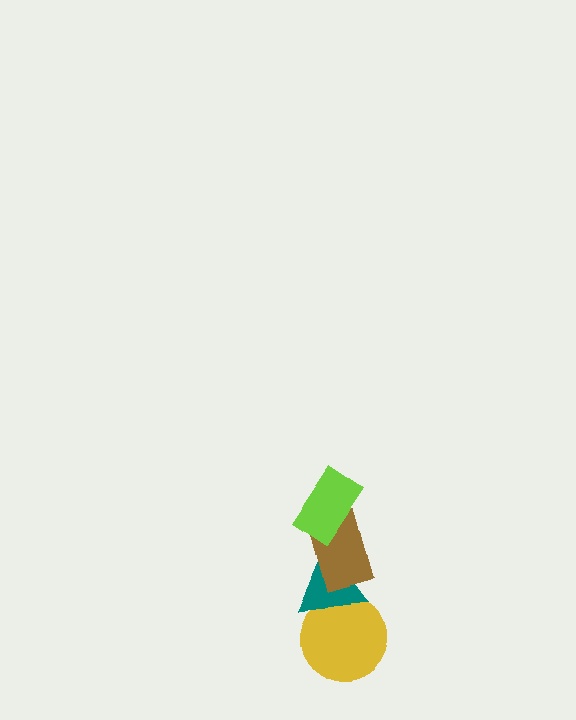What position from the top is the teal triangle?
The teal triangle is 3rd from the top.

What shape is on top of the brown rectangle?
The lime rectangle is on top of the brown rectangle.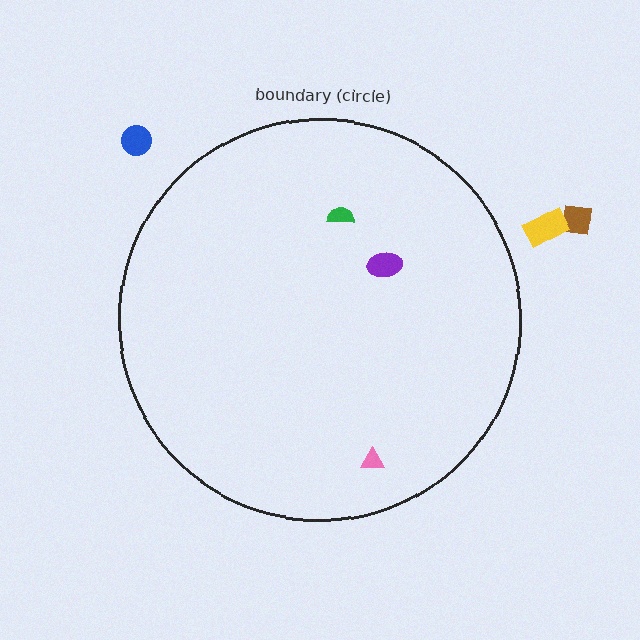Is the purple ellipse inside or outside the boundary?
Inside.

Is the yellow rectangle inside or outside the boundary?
Outside.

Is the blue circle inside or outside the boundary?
Outside.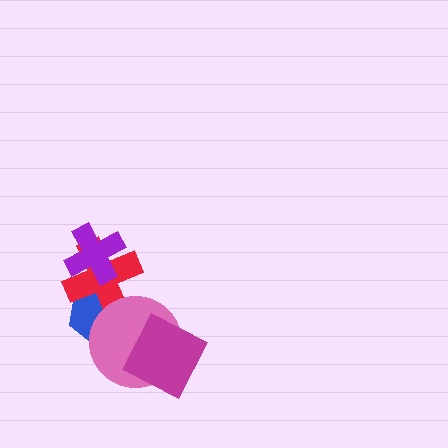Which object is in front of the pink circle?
The magenta square is in front of the pink circle.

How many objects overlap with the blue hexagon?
2 objects overlap with the blue hexagon.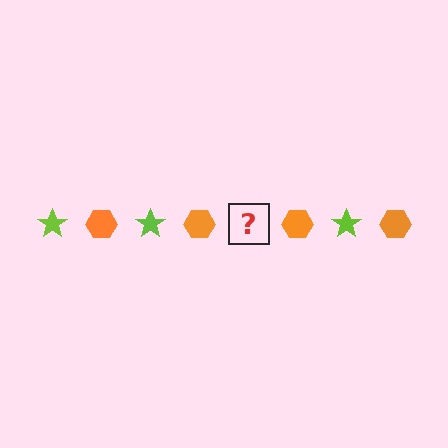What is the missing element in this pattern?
The missing element is a lime star.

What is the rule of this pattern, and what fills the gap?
The rule is that the pattern alternates between lime star and orange hexagon. The gap should be filled with a lime star.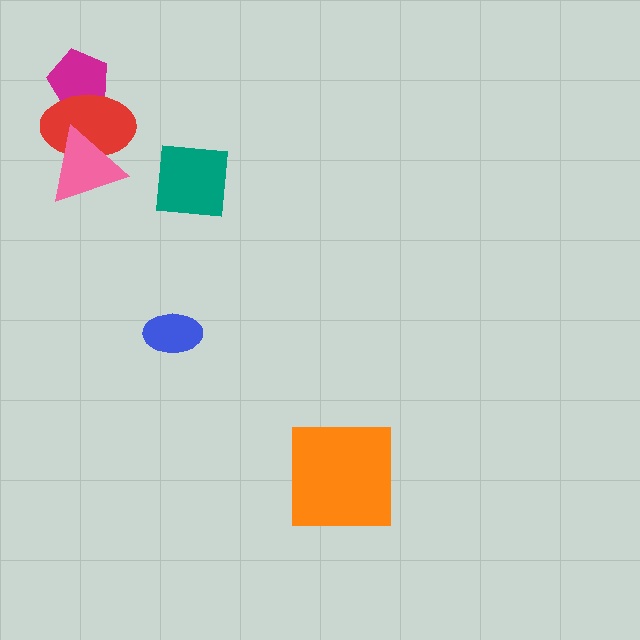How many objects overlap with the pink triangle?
1 object overlaps with the pink triangle.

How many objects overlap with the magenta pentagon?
1 object overlaps with the magenta pentagon.